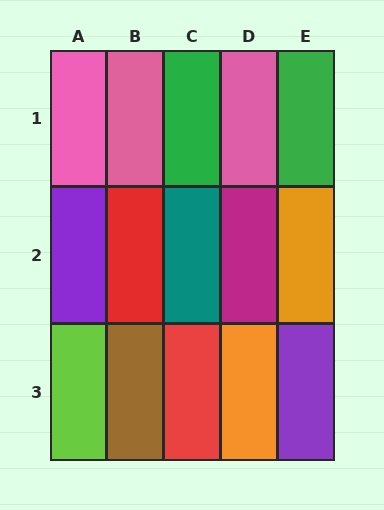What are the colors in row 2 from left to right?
Purple, red, teal, magenta, orange.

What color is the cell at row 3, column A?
Lime.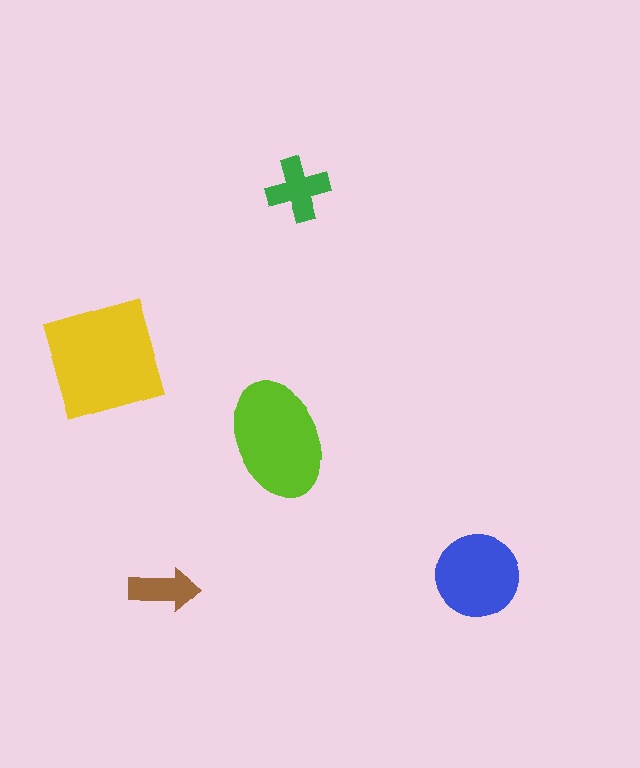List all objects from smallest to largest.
The brown arrow, the green cross, the blue circle, the lime ellipse, the yellow square.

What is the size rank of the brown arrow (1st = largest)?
5th.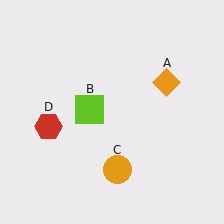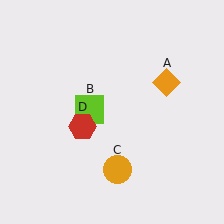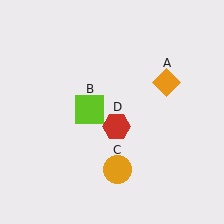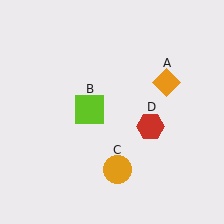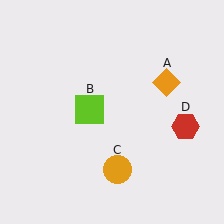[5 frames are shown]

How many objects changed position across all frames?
1 object changed position: red hexagon (object D).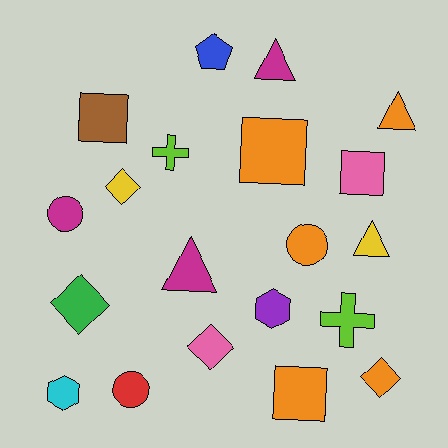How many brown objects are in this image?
There is 1 brown object.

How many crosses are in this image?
There are 2 crosses.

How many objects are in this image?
There are 20 objects.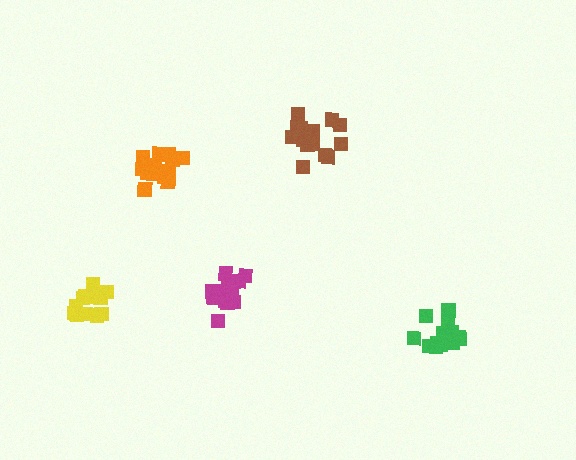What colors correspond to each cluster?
The clusters are colored: green, yellow, brown, magenta, orange.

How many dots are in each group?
Group 1: 19 dots, Group 2: 13 dots, Group 3: 18 dots, Group 4: 17 dots, Group 5: 14 dots (81 total).